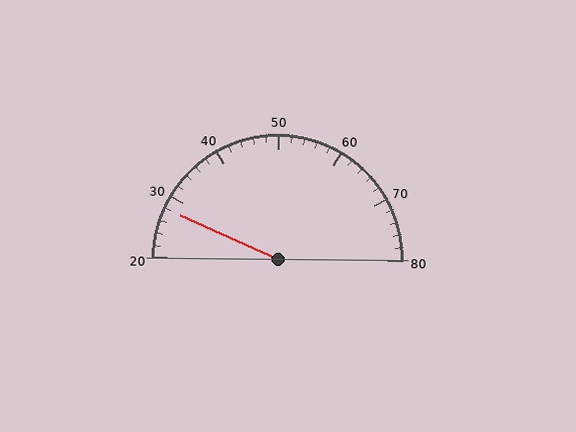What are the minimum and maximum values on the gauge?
The gauge ranges from 20 to 80.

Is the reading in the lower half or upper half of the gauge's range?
The reading is in the lower half of the range (20 to 80).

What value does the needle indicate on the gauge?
The needle indicates approximately 28.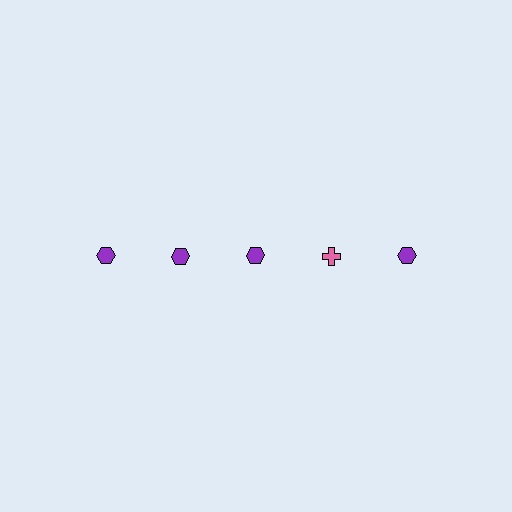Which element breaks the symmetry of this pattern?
The pink cross in the top row, second from right column breaks the symmetry. All other shapes are purple hexagons.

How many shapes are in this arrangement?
There are 5 shapes arranged in a grid pattern.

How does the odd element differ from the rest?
It differs in both color (pink instead of purple) and shape (cross instead of hexagon).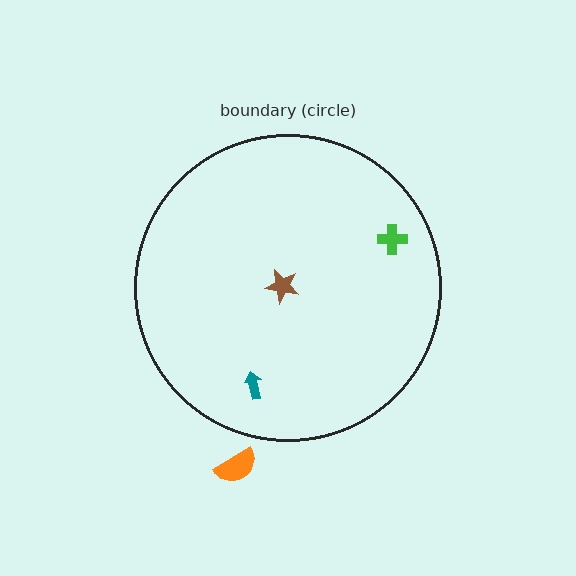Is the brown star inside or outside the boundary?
Inside.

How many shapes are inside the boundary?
3 inside, 1 outside.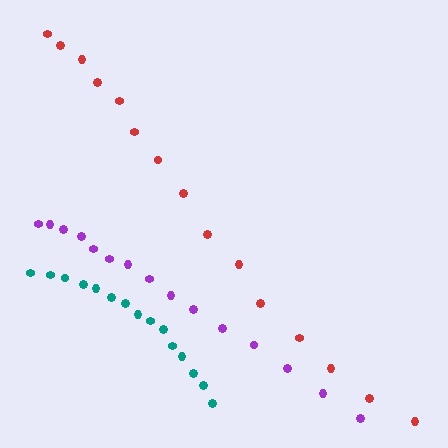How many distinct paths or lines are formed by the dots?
There are 3 distinct paths.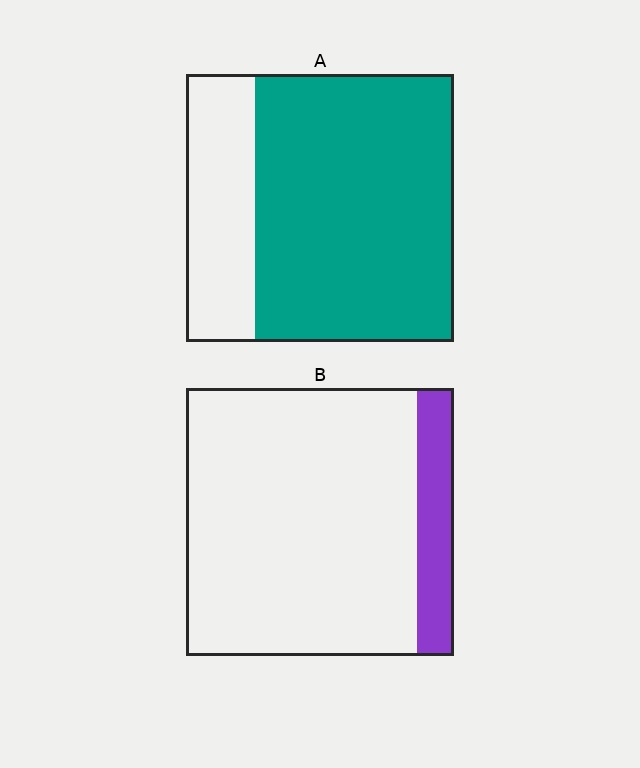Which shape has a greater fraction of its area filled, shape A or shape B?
Shape A.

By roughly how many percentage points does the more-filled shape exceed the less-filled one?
By roughly 60 percentage points (A over B).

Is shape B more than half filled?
No.